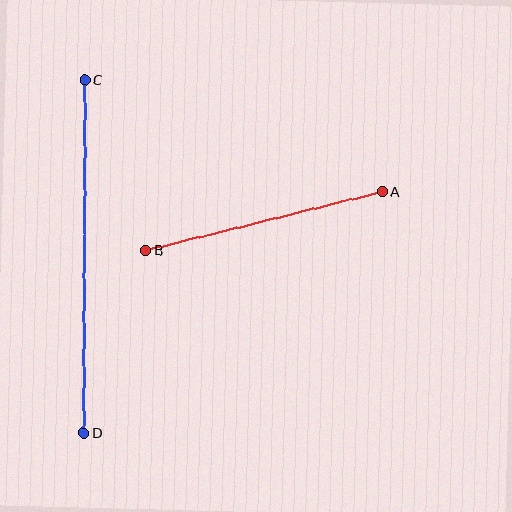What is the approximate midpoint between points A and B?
The midpoint is at approximately (264, 221) pixels.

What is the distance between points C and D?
The distance is approximately 353 pixels.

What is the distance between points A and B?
The distance is approximately 243 pixels.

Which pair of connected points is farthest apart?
Points C and D are farthest apart.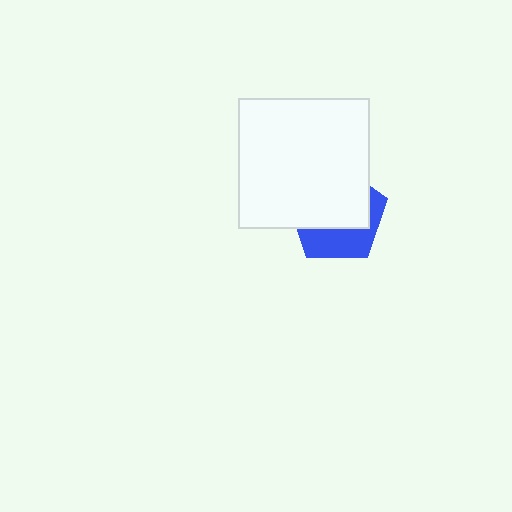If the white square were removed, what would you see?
You would see the complete blue pentagon.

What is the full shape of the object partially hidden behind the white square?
The partially hidden object is a blue pentagon.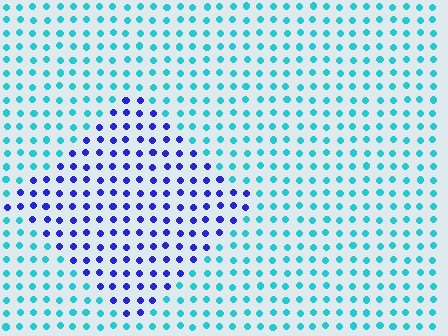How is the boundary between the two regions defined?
The boundary is defined purely by a slight shift in hue (about 58 degrees). Spacing, size, and orientation are identical on both sides.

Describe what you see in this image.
The image is filled with small cyan elements in a uniform arrangement. A diamond-shaped region is visible where the elements are tinted to a slightly different hue, forming a subtle color boundary.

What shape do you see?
I see a diamond.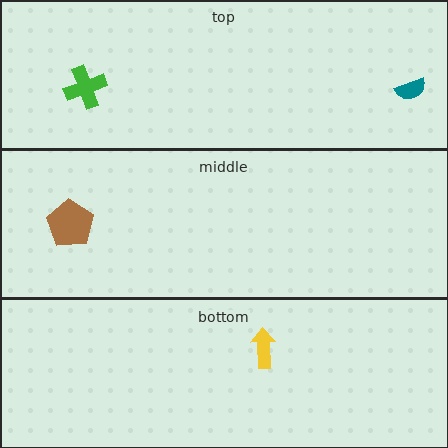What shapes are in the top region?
The green cross, the teal semicircle.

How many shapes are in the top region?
2.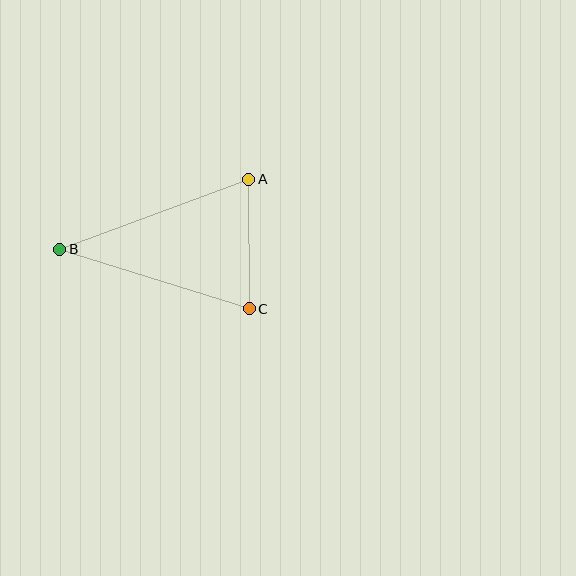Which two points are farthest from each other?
Points A and B are farthest from each other.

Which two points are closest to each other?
Points A and C are closest to each other.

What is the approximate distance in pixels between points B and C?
The distance between B and C is approximately 199 pixels.